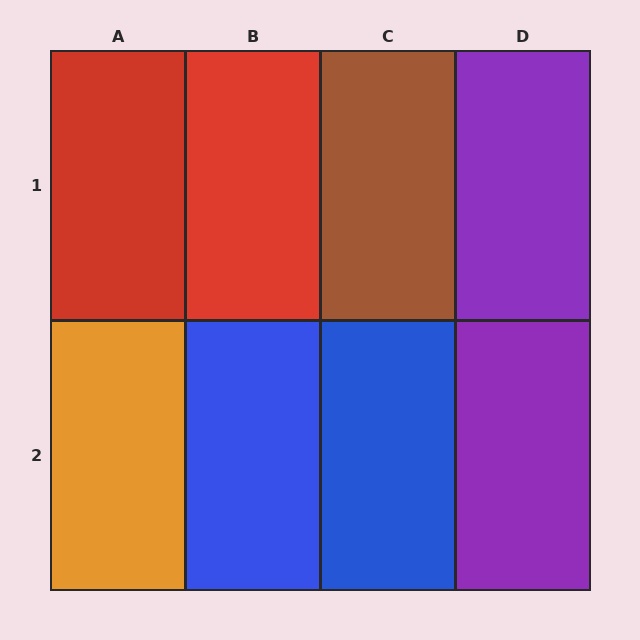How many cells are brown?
1 cell is brown.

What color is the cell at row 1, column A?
Red.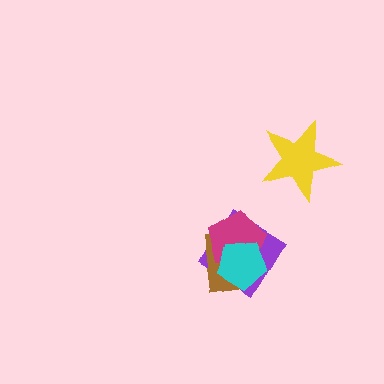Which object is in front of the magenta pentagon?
The cyan pentagon is in front of the magenta pentagon.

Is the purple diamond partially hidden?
Yes, it is partially covered by another shape.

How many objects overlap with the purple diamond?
3 objects overlap with the purple diamond.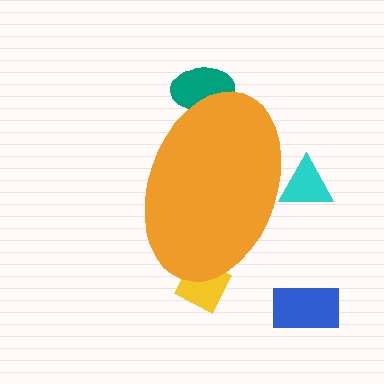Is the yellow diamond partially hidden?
Yes, the yellow diamond is partially hidden behind the orange ellipse.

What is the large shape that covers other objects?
An orange ellipse.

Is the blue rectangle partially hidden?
No, the blue rectangle is fully visible.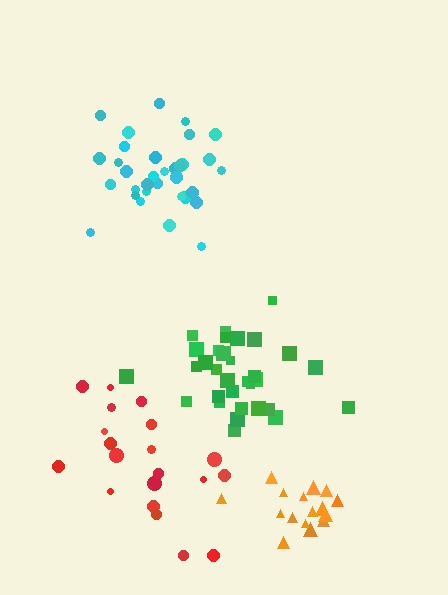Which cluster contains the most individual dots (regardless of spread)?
Cyan (35).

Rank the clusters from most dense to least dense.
cyan, orange, green, red.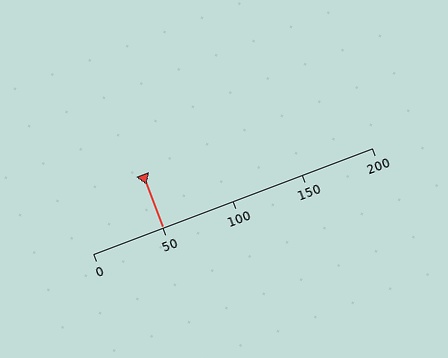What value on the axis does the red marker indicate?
The marker indicates approximately 50.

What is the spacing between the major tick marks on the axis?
The major ticks are spaced 50 apart.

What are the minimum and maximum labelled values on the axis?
The axis runs from 0 to 200.